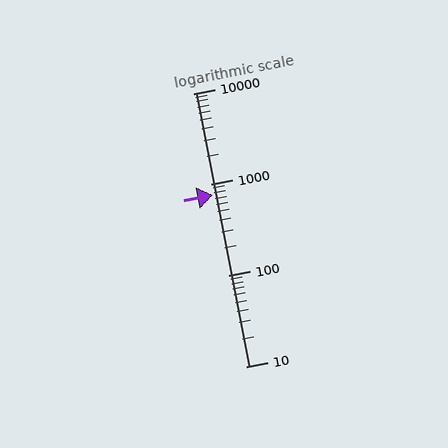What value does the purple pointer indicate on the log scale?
The pointer indicates approximately 770.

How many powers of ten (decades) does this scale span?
The scale spans 3 decades, from 10 to 10000.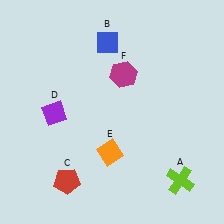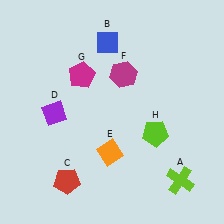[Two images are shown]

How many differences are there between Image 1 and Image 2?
There are 2 differences between the two images.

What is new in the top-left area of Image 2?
A magenta pentagon (G) was added in the top-left area of Image 2.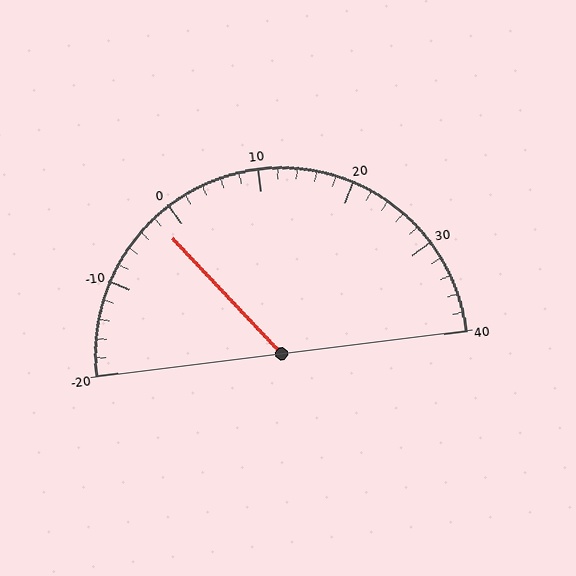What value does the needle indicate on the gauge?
The needle indicates approximately -2.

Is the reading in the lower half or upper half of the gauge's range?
The reading is in the lower half of the range (-20 to 40).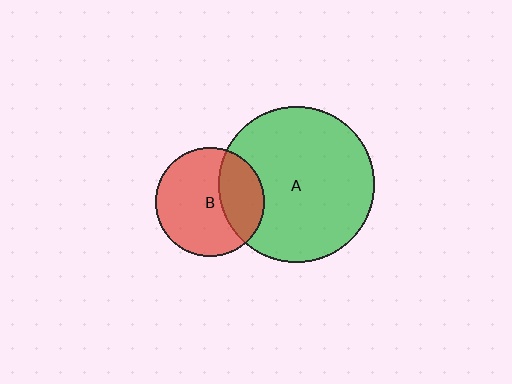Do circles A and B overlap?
Yes.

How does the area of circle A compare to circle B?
Approximately 2.0 times.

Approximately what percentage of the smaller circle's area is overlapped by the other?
Approximately 30%.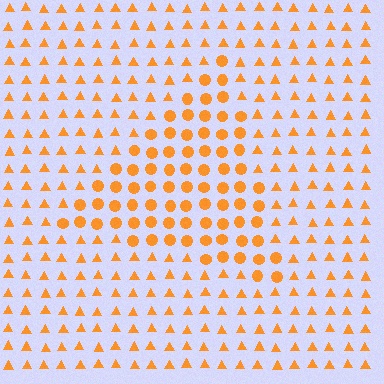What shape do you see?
I see a triangle.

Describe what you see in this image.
The image is filled with small orange elements arranged in a uniform grid. A triangle-shaped region contains circles, while the surrounding area contains triangles. The boundary is defined purely by the change in element shape.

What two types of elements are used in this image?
The image uses circles inside the triangle region and triangles outside it.